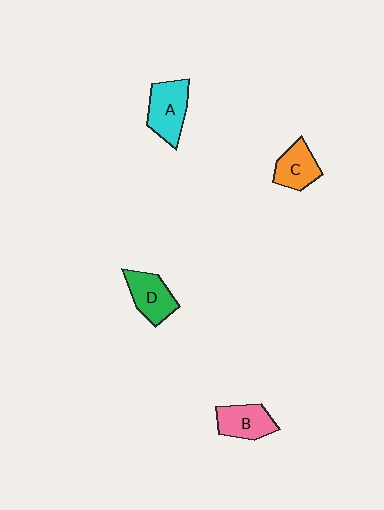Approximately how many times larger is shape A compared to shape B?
Approximately 1.2 times.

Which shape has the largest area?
Shape A (cyan).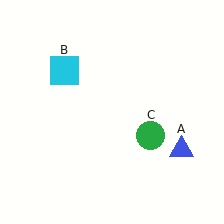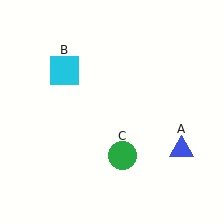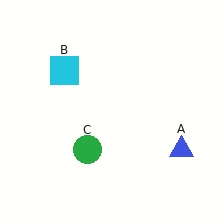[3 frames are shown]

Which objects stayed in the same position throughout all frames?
Blue triangle (object A) and cyan square (object B) remained stationary.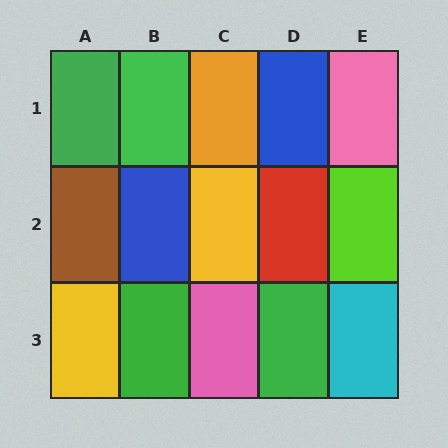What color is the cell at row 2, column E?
Lime.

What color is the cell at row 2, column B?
Blue.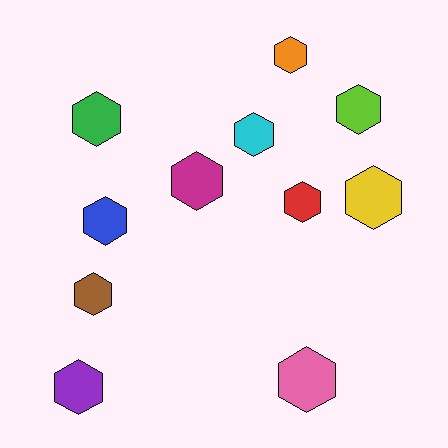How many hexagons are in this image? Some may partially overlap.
There are 11 hexagons.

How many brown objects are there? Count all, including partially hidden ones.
There is 1 brown object.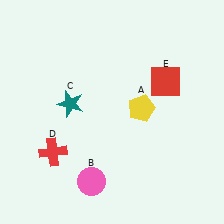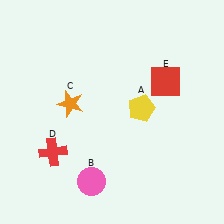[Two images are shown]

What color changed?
The star (C) changed from teal in Image 1 to orange in Image 2.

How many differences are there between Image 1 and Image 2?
There is 1 difference between the two images.